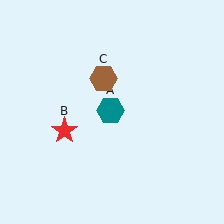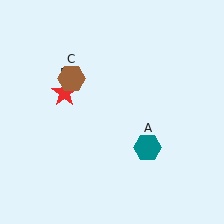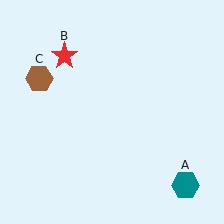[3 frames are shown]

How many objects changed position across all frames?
3 objects changed position: teal hexagon (object A), red star (object B), brown hexagon (object C).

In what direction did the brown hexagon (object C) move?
The brown hexagon (object C) moved left.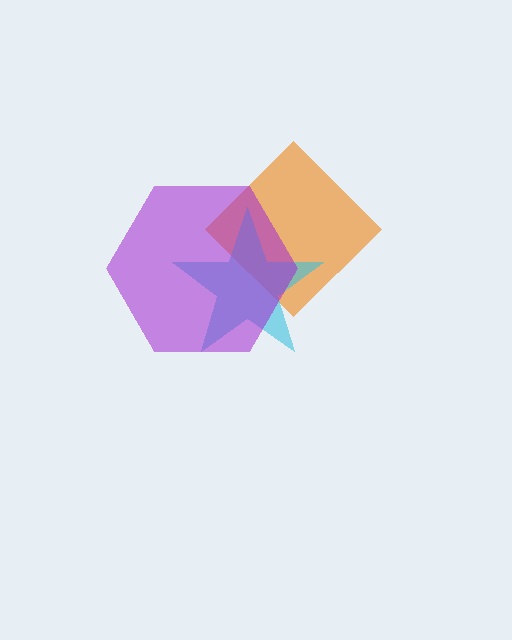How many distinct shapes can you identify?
There are 3 distinct shapes: an orange diamond, a cyan star, a purple hexagon.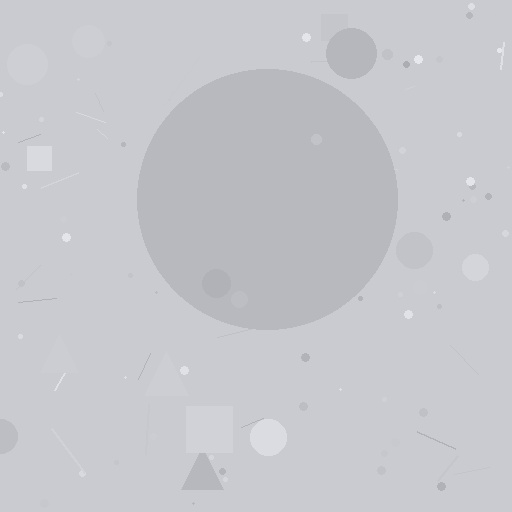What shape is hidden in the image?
A circle is hidden in the image.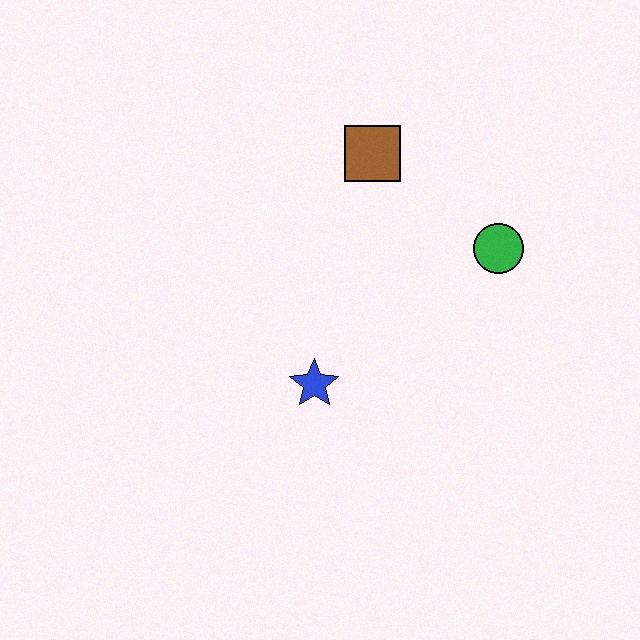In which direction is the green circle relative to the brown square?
The green circle is to the right of the brown square.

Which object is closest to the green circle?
The brown square is closest to the green circle.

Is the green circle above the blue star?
Yes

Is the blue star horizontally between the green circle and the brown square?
No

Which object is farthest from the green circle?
The blue star is farthest from the green circle.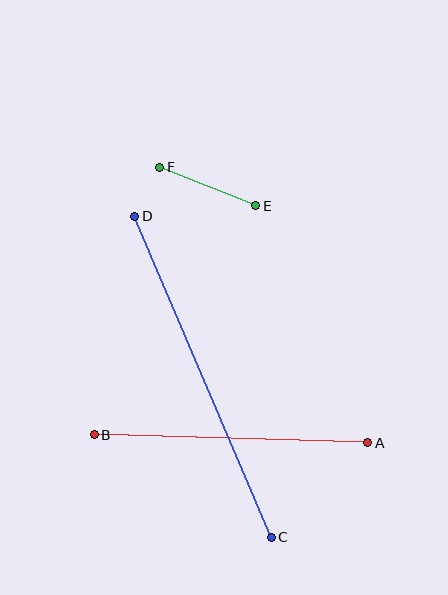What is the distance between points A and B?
The distance is approximately 274 pixels.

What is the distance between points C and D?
The distance is approximately 349 pixels.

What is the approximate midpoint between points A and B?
The midpoint is at approximately (231, 439) pixels.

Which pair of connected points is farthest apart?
Points C and D are farthest apart.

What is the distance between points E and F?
The distance is approximately 103 pixels.